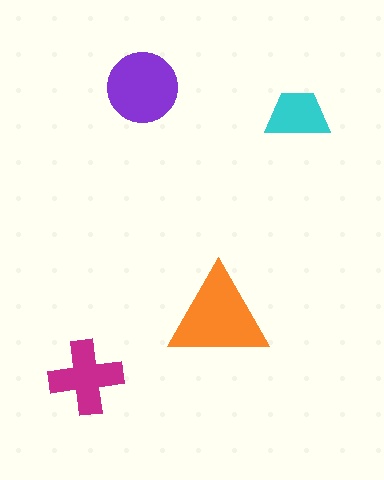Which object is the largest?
The orange triangle.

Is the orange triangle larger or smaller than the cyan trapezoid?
Larger.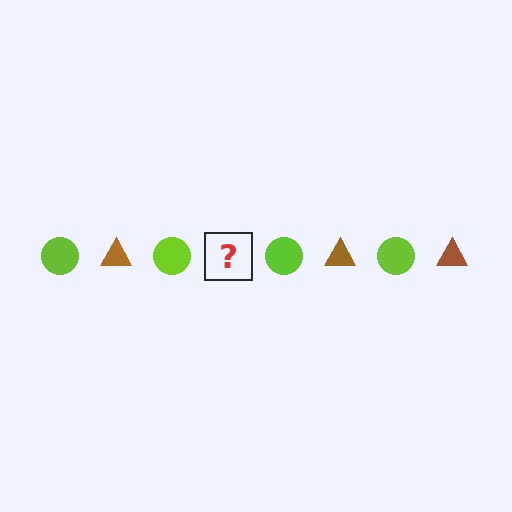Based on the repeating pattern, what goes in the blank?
The blank should be a brown triangle.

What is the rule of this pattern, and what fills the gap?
The rule is that the pattern alternates between lime circle and brown triangle. The gap should be filled with a brown triangle.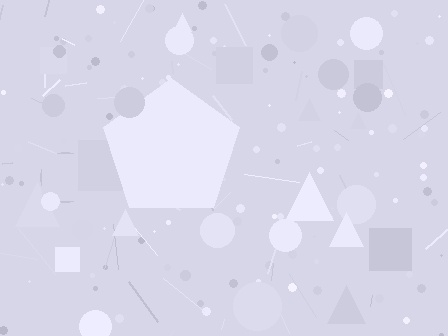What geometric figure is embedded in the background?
A pentagon is embedded in the background.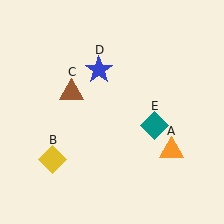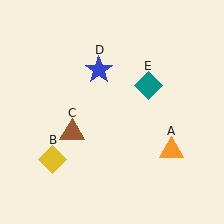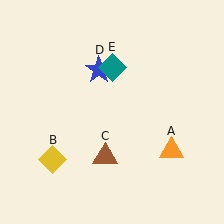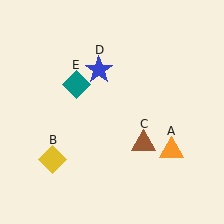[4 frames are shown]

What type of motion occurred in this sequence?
The brown triangle (object C), teal diamond (object E) rotated counterclockwise around the center of the scene.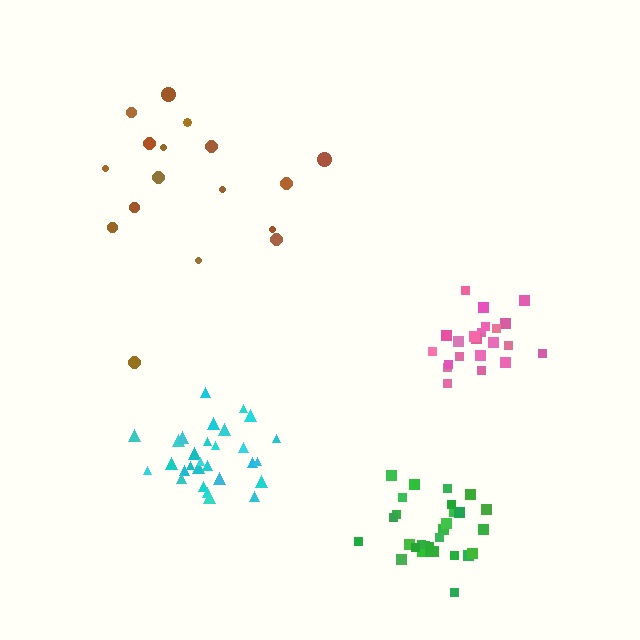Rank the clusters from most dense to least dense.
green, pink, cyan, brown.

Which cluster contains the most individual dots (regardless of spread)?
Cyan (29).